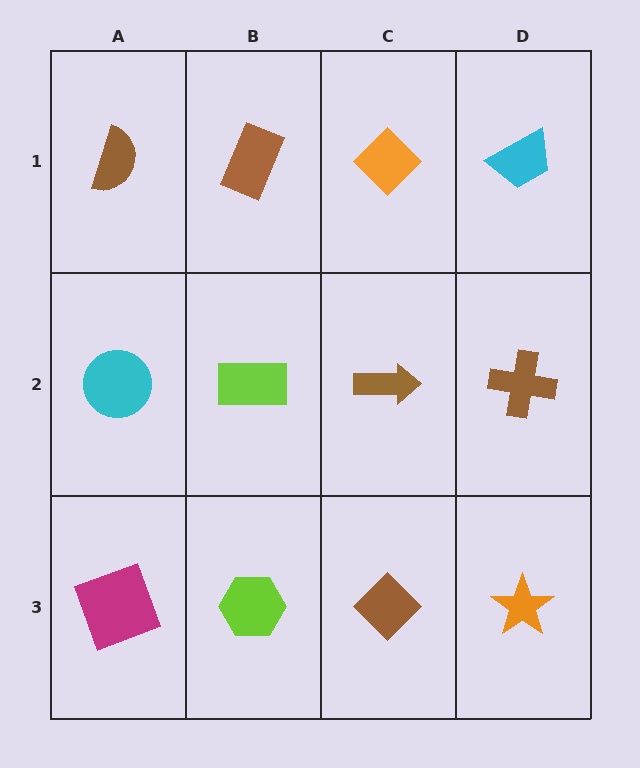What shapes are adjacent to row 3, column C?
A brown arrow (row 2, column C), a lime hexagon (row 3, column B), an orange star (row 3, column D).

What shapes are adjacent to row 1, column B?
A lime rectangle (row 2, column B), a brown semicircle (row 1, column A), an orange diamond (row 1, column C).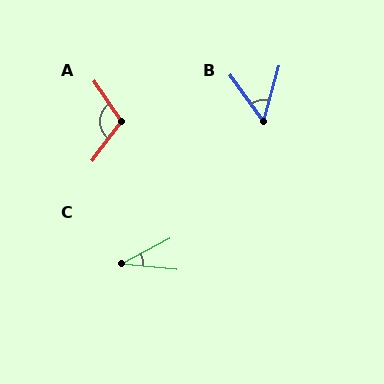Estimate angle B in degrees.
Approximately 52 degrees.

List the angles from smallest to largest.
C (33°), B (52°), A (109°).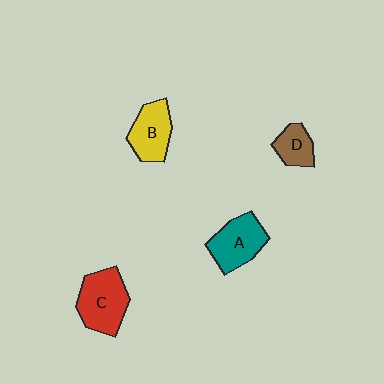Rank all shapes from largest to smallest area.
From largest to smallest: C (red), A (teal), B (yellow), D (brown).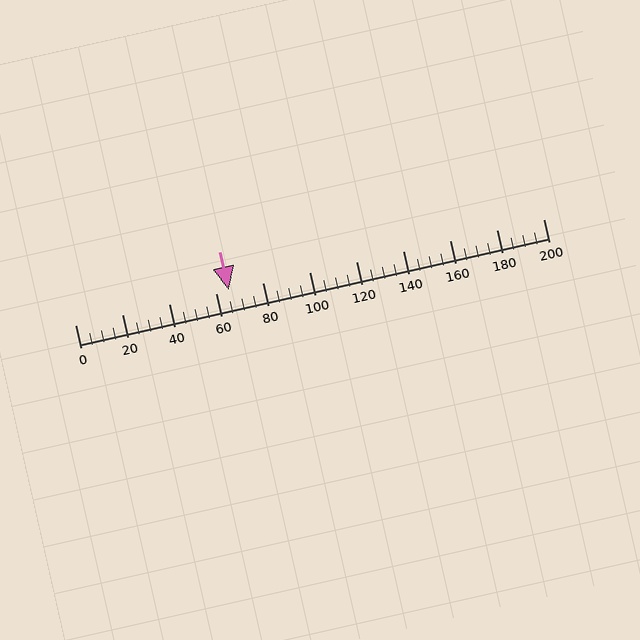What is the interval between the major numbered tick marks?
The major tick marks are spaced 20 units apart.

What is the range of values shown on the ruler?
The ruler shows values from 0 to 200.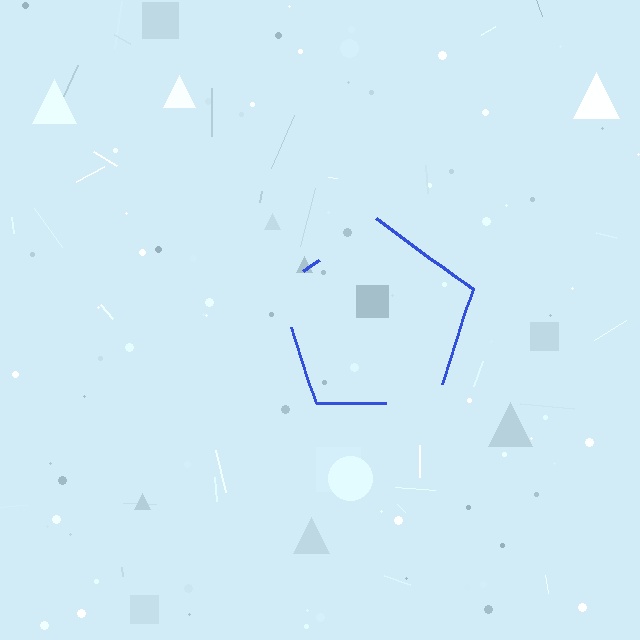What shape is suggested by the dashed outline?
The dashed outline suggests a pentagon.